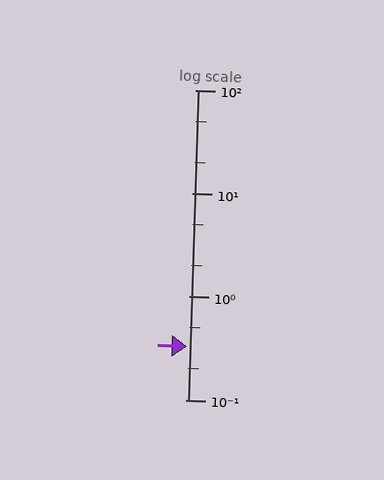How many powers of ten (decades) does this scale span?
The scale spans 3 decades, from 0.1 to 100.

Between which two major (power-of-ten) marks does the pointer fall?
The pointer is between 0.1 and 1.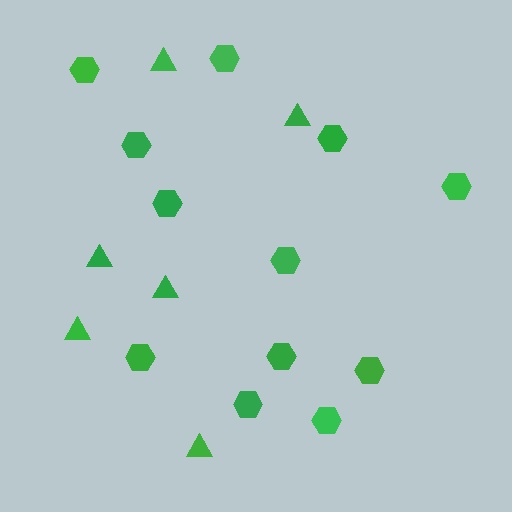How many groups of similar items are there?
There are 2 groups: one group of triangles (6) and one group of hexagons (12).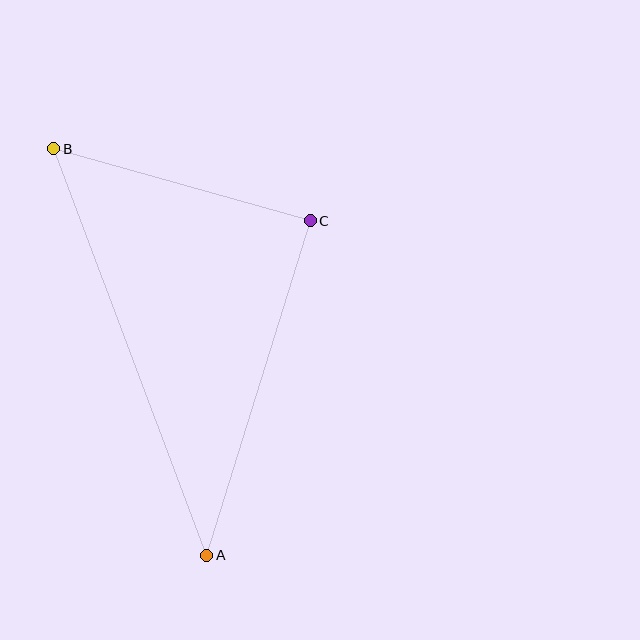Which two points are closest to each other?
Points B and C are closest to each other.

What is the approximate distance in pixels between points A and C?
The distance between A and C is approximately 350 pixels.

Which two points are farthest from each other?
Points A and B are farthest from each other.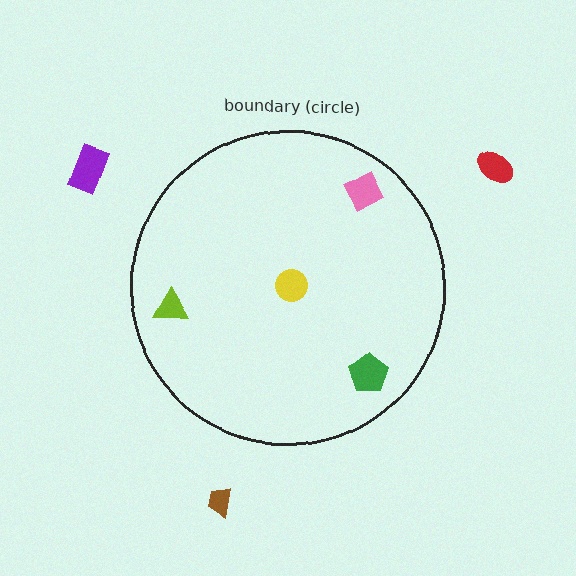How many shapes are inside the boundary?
4 inside, 3 outside.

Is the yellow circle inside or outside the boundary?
Inside.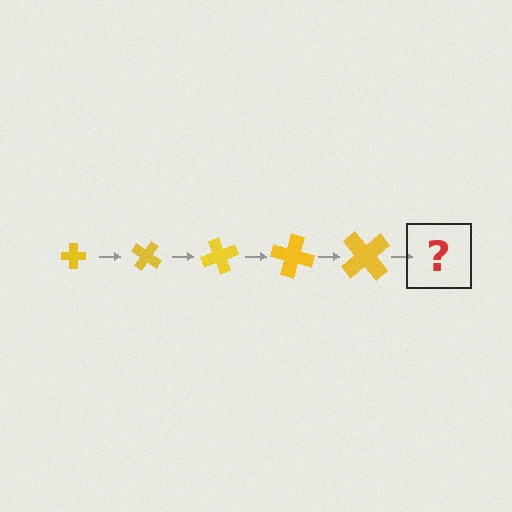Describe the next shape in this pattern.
It should be a cross, larger than the previous one and rotated 175 degrees from the start.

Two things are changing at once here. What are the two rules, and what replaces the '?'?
The two rules are that the cross grows larger each step and it rotates 35 degrees each step. The '?' should be a cross, larger than the previous one and rotated 175 degrees from the start.